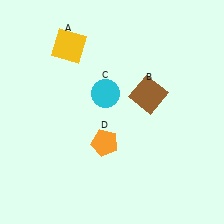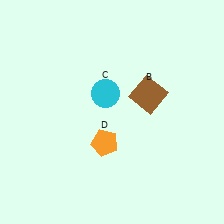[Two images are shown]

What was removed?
The yellow square (A) was removed in Image 2.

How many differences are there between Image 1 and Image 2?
There is 1 difference between the two images.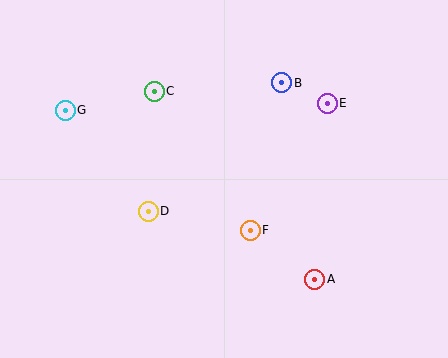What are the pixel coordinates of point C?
Point C is at (154, 91).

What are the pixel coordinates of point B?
Point B is at (282, 83).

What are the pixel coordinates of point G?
Point G is at (65, 110).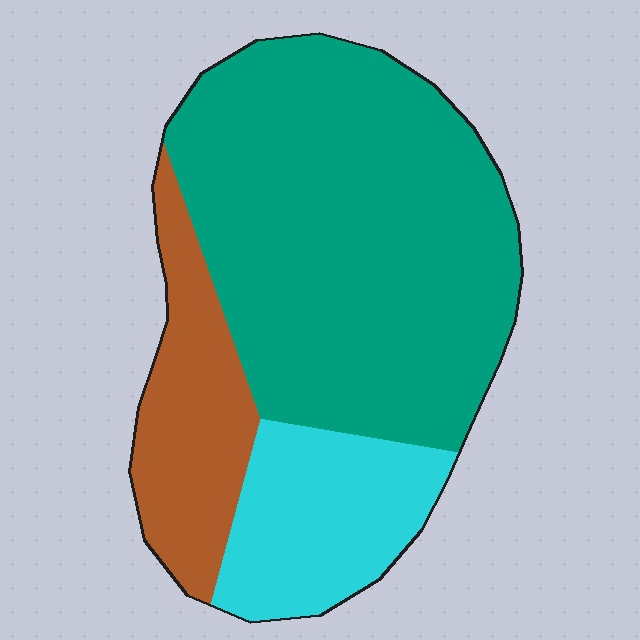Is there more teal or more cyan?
Teal.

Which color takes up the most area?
Teal, at roughly 65%.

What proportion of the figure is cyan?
Cyan covers 19% of the figure.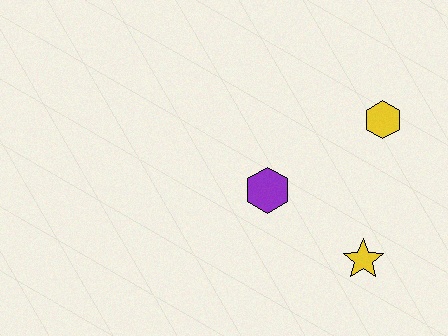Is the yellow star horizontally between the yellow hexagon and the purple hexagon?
Yes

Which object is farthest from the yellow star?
The yellow hexagon is farthest from the yellow star.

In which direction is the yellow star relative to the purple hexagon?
The yellow star is to the right of the purple hexagon.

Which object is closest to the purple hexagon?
The yellow star is closest to the purple hexagon.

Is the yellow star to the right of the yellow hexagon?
No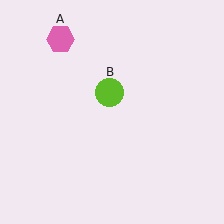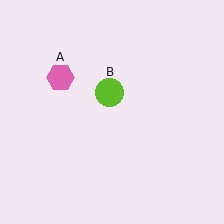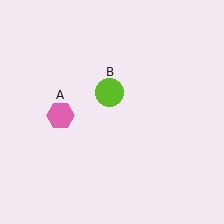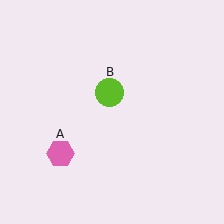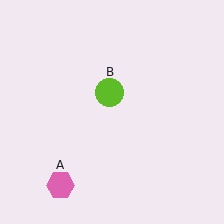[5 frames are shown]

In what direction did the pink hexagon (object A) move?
The pink hexagon (object A) moved down.